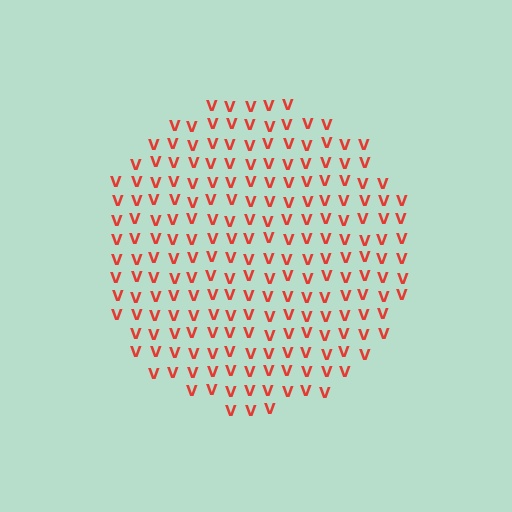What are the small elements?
The small elements are letter V's.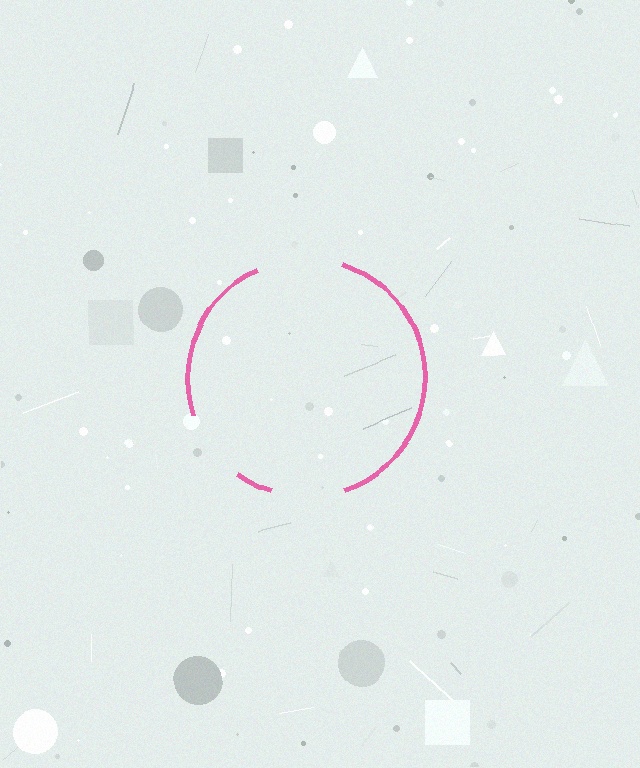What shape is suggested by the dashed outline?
The dashed outline suggests a circle.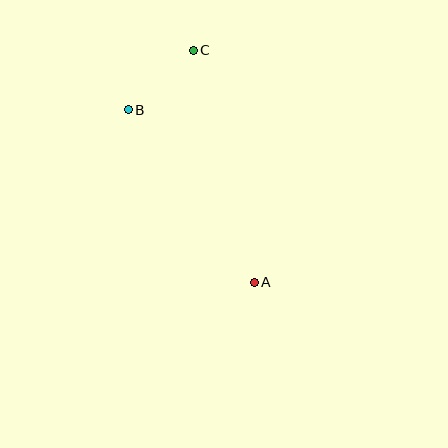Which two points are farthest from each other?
Points A and C are farthest from each other.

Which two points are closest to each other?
Points B and C are closest to each other.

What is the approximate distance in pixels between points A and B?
The distance between A and B is approximately 214 pixels.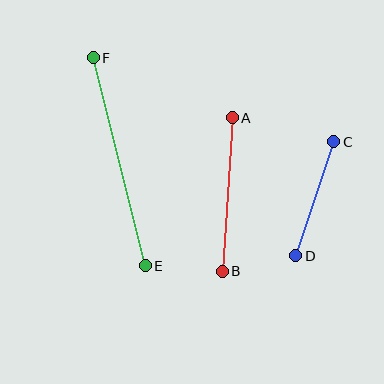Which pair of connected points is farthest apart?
Points E and F are farthest apart.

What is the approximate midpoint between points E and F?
The midpoint is at approximately (119, 162) pixels.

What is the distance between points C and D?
The distance is approximately 120 pixels.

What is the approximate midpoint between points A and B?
The midpoint is at approximately (227, 194) pixels.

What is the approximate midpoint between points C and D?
The midpoint is at approximately (315, 199) pixels.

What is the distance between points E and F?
The distance is approximately 215 pixels.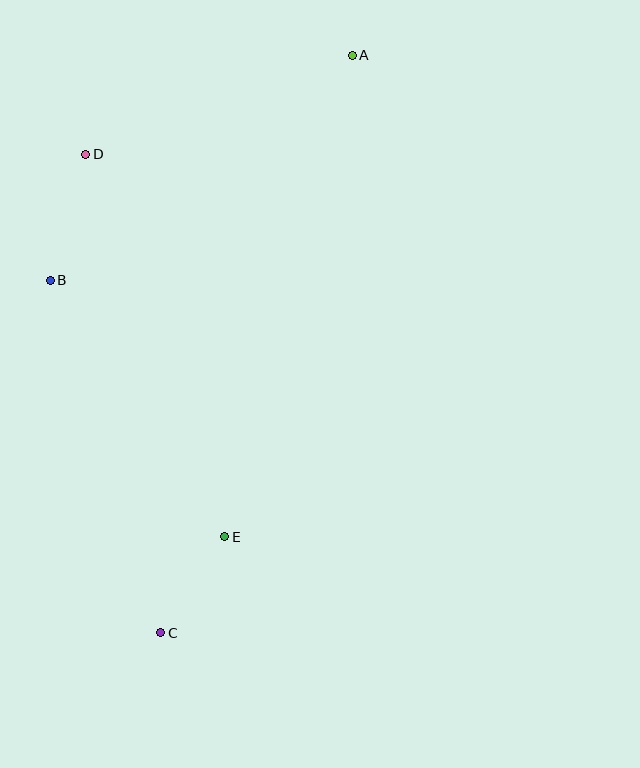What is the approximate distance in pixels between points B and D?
The distance between B and D is approximately 131 pixels.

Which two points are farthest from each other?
Points A and C are farthest from each other.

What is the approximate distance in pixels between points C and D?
The distance between C and D is approximately 484 pixels.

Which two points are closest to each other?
Points C and E are closest to each other.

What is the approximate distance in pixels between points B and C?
The distance between B and C is approximately 370 pixels.